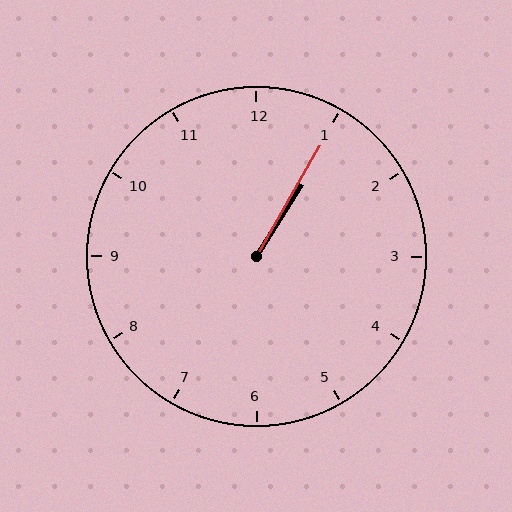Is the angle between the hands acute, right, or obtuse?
It is acute.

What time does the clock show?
1:05.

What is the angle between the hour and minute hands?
Approximately 2 degrees.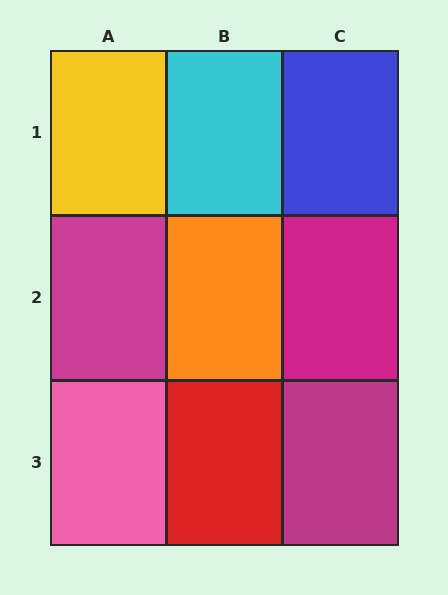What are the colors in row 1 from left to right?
Yellow, cyan, blue.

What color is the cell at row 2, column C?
Magenta.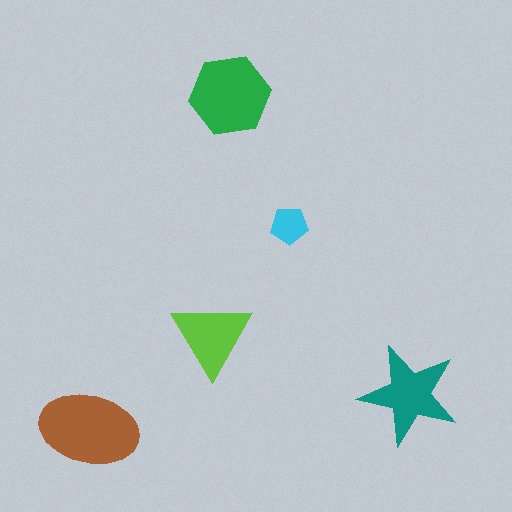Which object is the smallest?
The cyan pentagon.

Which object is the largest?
The brown ellipse.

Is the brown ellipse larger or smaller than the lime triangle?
Larger.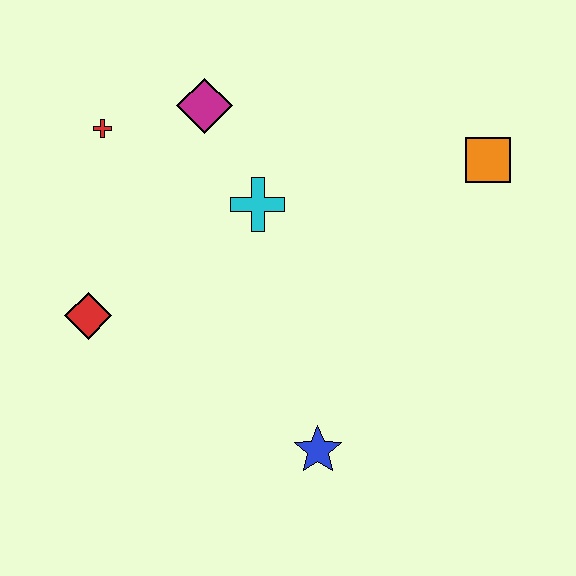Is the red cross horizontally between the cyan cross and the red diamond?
Yes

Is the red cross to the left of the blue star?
Yes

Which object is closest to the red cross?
The magenta diamond is closest to the red cross.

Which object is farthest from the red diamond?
The orange square is farthest from the red diamond.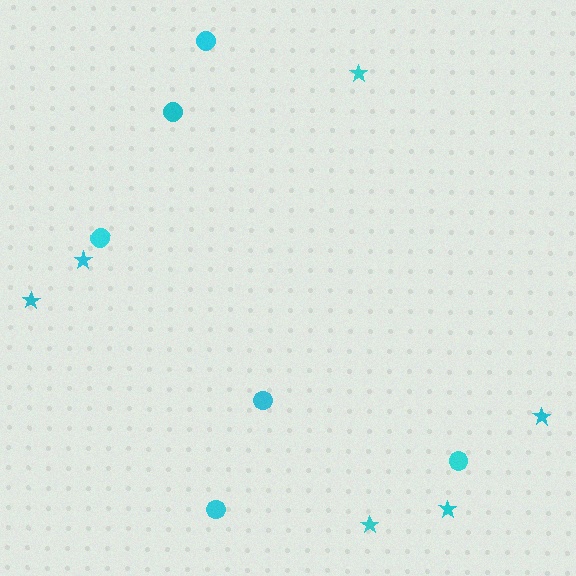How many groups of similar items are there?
There are 2 groups: one group of circles (6) and one group of stars (6).